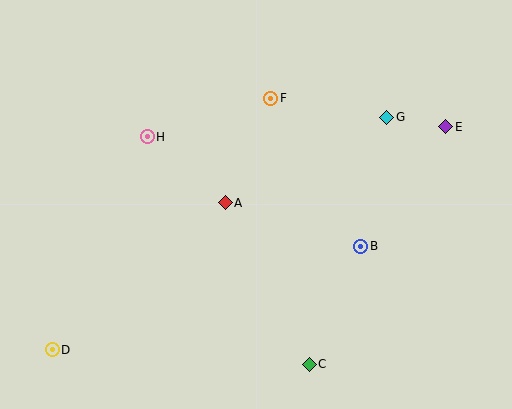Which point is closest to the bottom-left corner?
Point D is closest to the bottom-left corner.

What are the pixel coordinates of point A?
Point A is at (225, 203).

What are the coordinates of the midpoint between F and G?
The midpoint between F and G is at (329, 108).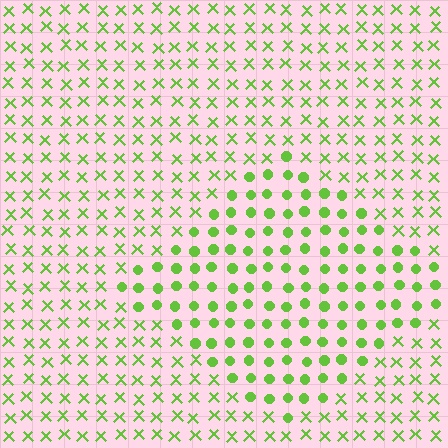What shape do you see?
I see a diamond.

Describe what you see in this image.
The image is filled with small lime elements arranged in a uniform grid. A diamond-shaped region contains circles, while the surrounding area contains X marks. The boundary is defined purely by the change in element shape.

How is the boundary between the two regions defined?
The boundary is defined by a change in element shape: circles inside vs. X marks outside. All elements share the same color and spacing.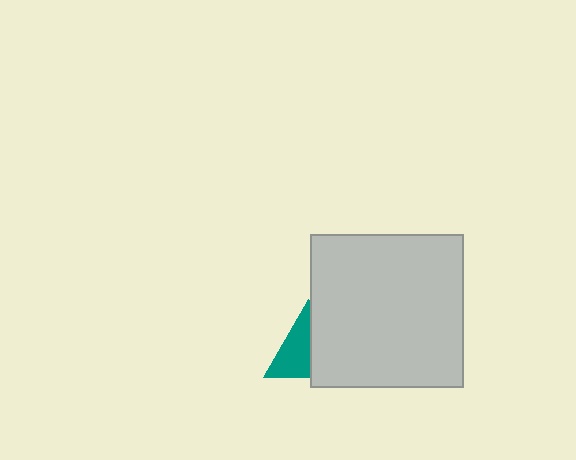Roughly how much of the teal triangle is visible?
About half of it is visible (roughly 52%).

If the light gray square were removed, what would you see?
You would see the complete teal triangle.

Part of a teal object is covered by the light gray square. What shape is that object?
It is a triangle.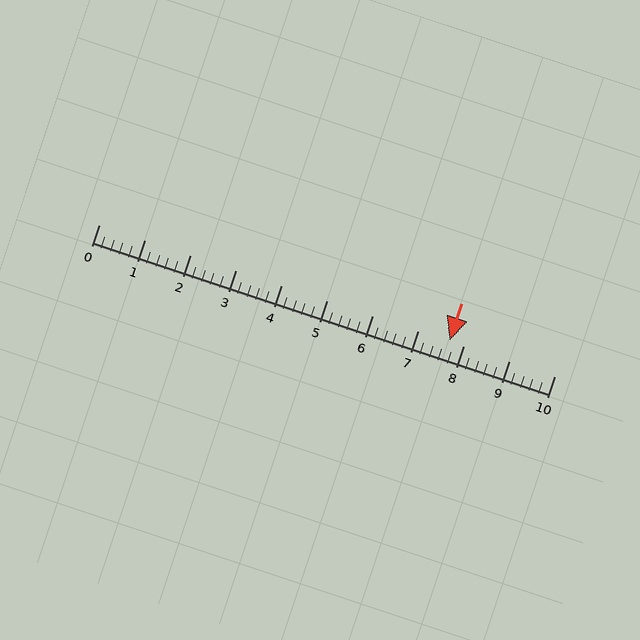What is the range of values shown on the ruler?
The ruler shows values from 0 to 10.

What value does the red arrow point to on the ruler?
The red arrow points to approximately 7.7.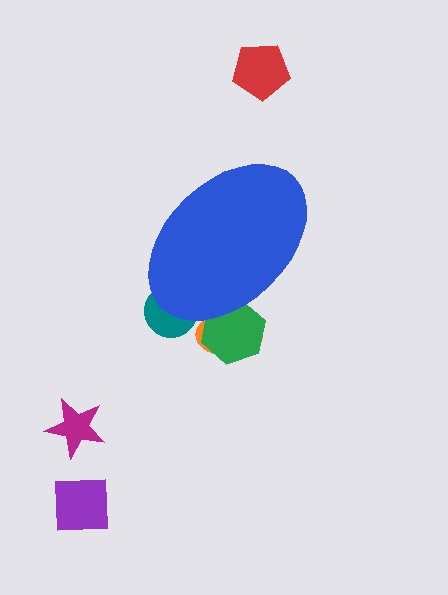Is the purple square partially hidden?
No, the purple square is fully visible.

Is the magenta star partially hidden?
No, the magenta star is fully visible.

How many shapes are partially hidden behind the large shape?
3 shapes are partially hidden.